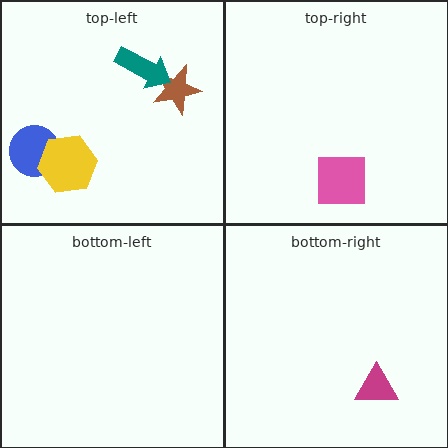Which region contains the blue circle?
The top-left region.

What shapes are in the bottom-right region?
The magenta triangle.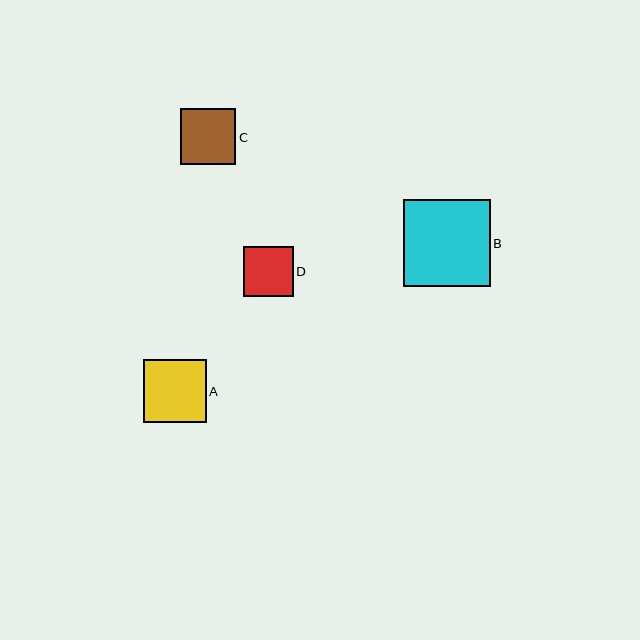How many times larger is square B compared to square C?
Square B is approximately 1.6 times the size of square C.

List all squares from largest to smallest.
From largest to smallest: B, A, C, D.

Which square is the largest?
Square B is the largest with a size of approximately 87 pixels.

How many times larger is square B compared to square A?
Square B is approximately 1.4 times the size of square A.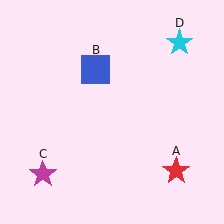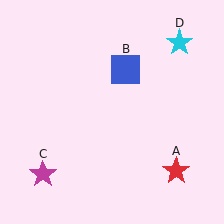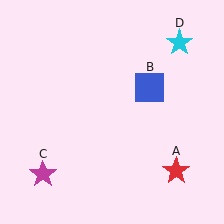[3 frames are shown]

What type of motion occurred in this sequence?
The blue square (object B) rotated clockwise around the center of the scene.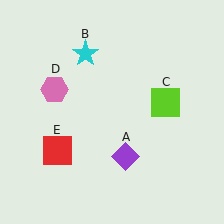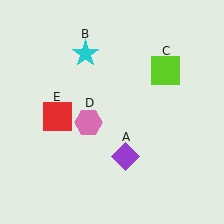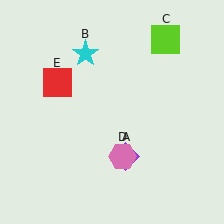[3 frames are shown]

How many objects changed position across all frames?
3 objects changed position: lime square (object C), pink hexagon (object D), red square (object E).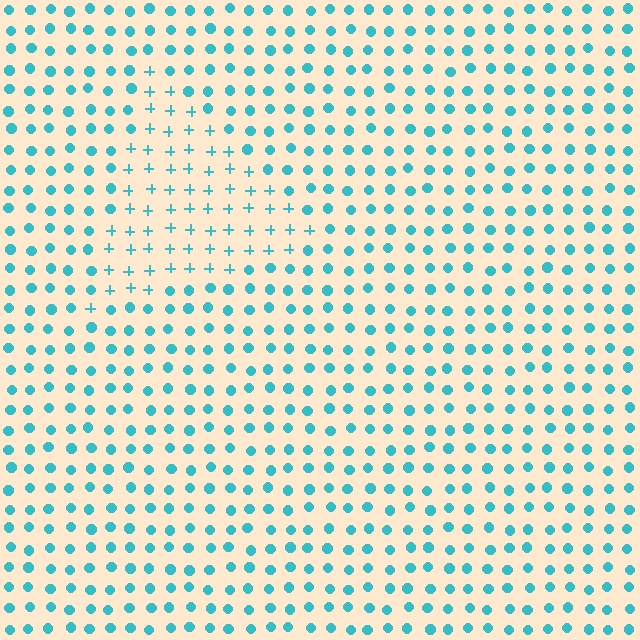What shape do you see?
I see a triangle.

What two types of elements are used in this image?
The image uses plus signs inside the triangle region and circles outside it.